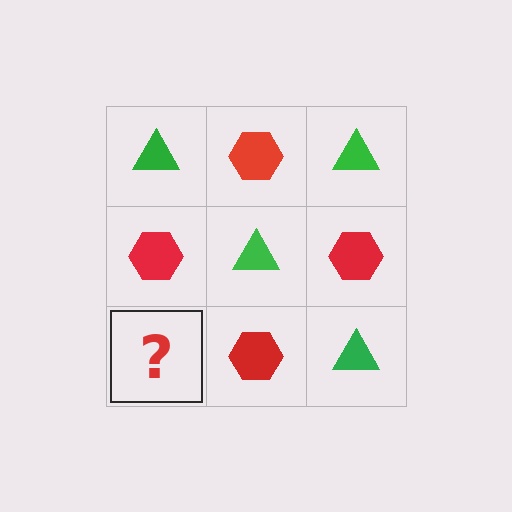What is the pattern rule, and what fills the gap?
The rule is that it alternates green triangle and red hexagon in a checkerboard pattern. The gap should be filled with a green triangle.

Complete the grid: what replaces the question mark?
The question mark should be replaced with a green triangle.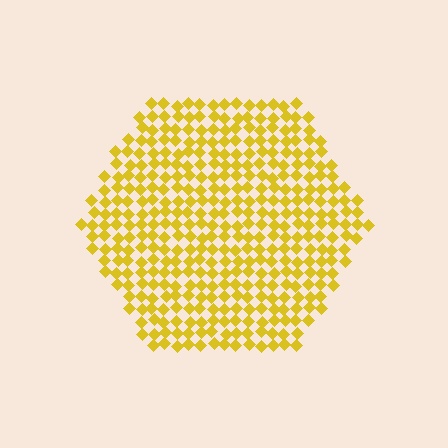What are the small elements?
The small elements are diamonds.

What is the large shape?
The large shape is a hexagon.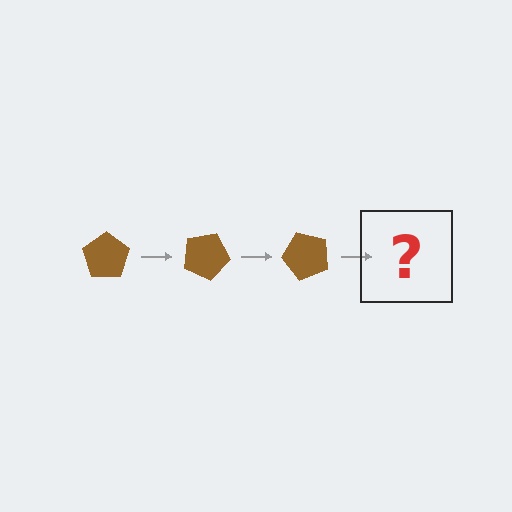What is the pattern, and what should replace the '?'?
The pattern is that the pentagon rotates 25 degrees each step. The '?' should be a brown pentagon rotated 75 degrees.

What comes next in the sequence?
The next element should be a brown pentagon rotated 75 degrees.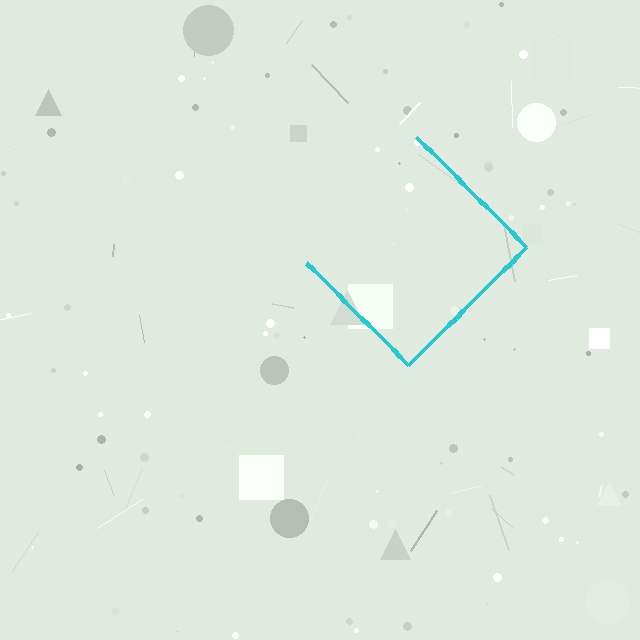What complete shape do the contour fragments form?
The contour fragments form a diamond.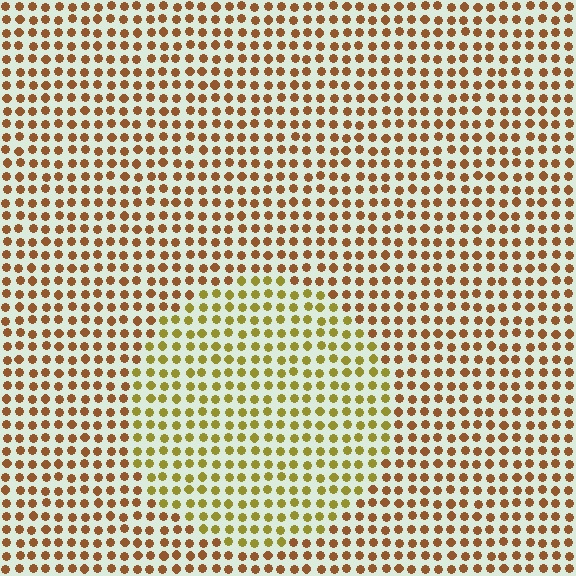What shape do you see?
I see a circle.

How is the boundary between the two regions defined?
The boundary is defined purely by a slight shift in hue (about 34 degrees). Spacing, size, and orientation are identical on both sides.